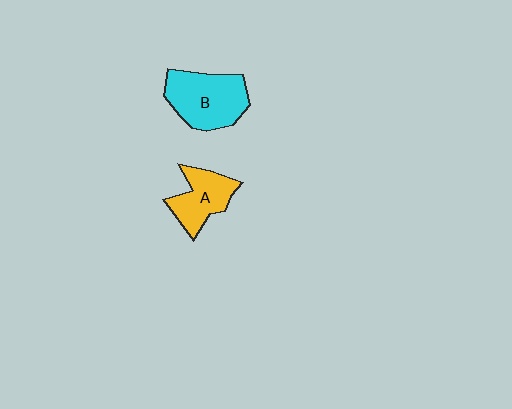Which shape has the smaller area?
Shape A (yellow).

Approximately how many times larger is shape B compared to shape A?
Approximately 1.4 times.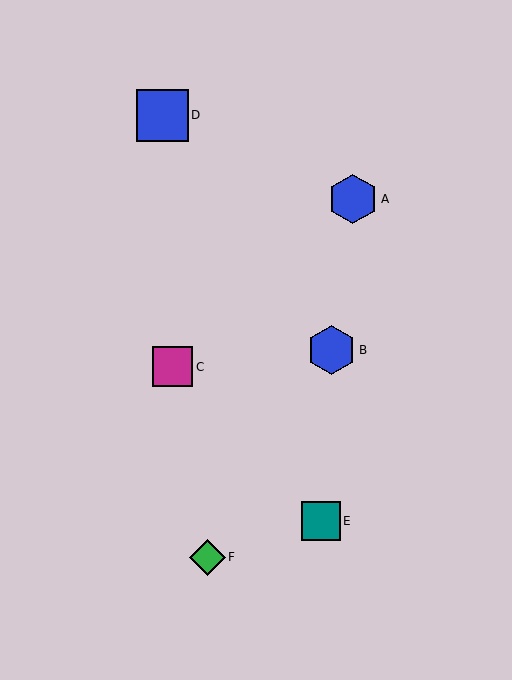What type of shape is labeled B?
Shape B is a blue hexagon.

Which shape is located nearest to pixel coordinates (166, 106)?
The blue square (labeled D) at (162, 115) is nearest to that location.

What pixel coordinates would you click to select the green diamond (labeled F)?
Click at (207, 557) to select the green diamond F.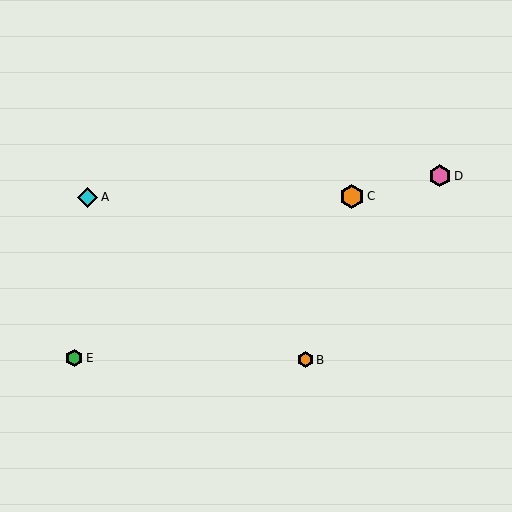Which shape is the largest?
The orange hexagon (labeled C) is the largest.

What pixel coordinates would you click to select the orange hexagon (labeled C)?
Click at (352, 196) to select the orange hexagon C.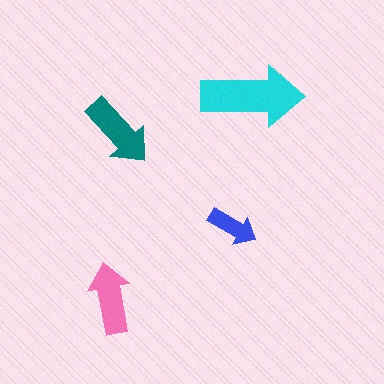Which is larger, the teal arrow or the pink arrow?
The teal one.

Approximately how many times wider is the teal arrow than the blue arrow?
About 1.5 times wider.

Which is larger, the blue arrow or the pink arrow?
The pink one.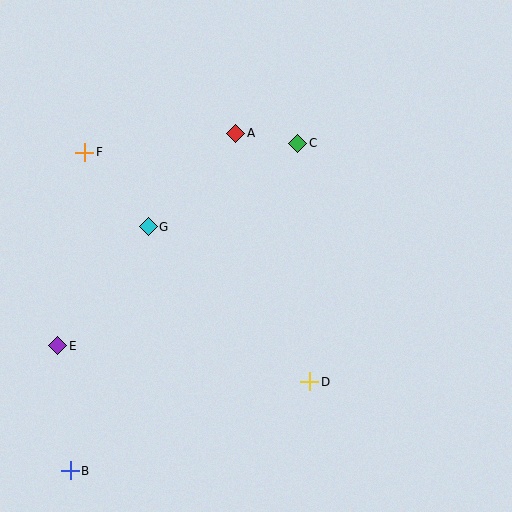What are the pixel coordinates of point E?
Point E is at (58, 346).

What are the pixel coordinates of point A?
Point A is at (235, 133).